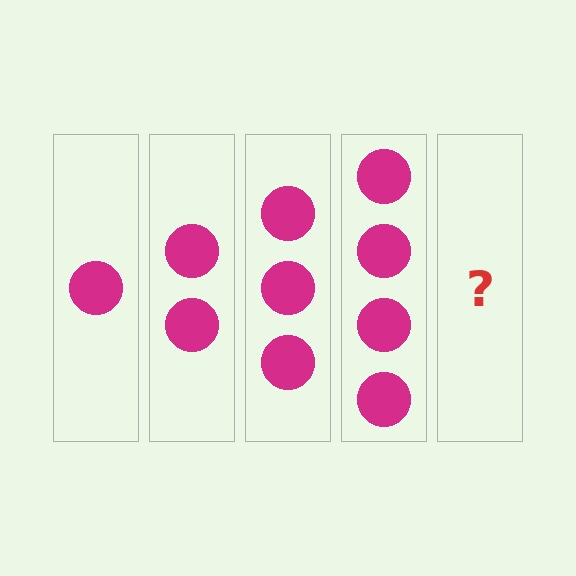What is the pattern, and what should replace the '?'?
The pattern is that each step adds one more circle. The '?' should be 5 circles.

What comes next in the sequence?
The next element should be 5 circles.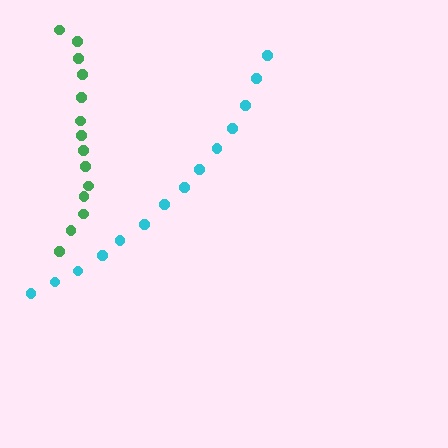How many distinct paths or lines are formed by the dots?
There are 2 distinct paths.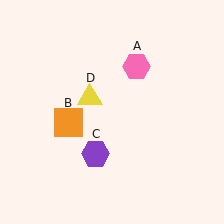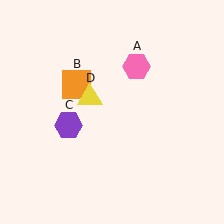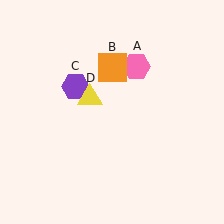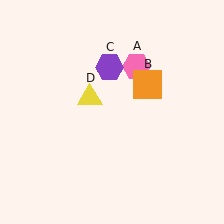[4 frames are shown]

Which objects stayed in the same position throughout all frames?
Pink hexagon (object A) and yellow triangle (object D) remained stationary.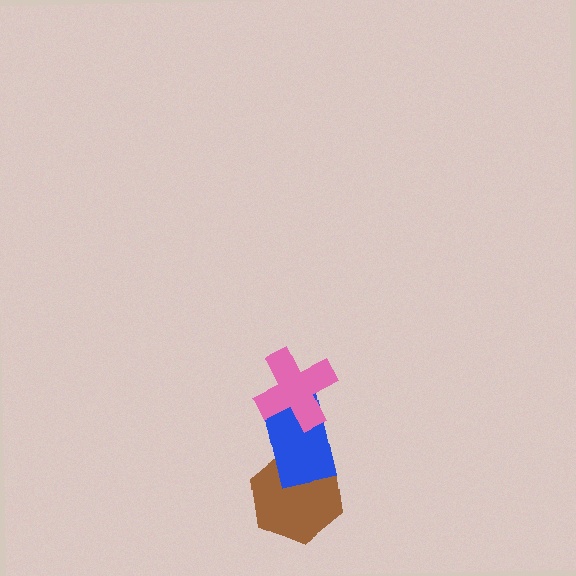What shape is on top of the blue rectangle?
The pink cross is on top of the blue rectangle.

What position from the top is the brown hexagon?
The brown hexagon is 3rd from the top.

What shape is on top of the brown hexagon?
The blue rectangle is on top of the brown hexagon.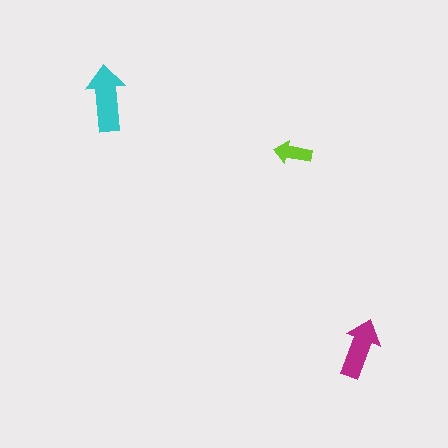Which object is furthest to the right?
The magenta arrow is rightmost.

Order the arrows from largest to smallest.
the cyan one, the magenta one, the lime one.